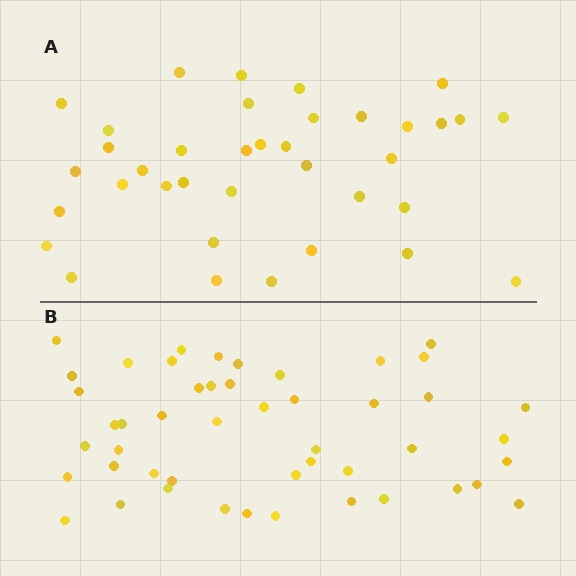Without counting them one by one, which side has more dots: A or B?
Region B (the bottom region) has more dots.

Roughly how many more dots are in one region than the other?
Region B has roughly 12 or so more dots than region A.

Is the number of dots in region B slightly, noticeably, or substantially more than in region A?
Region B has noticeably more, but not dramatically so. The ratio is roughly 1.3 to 1.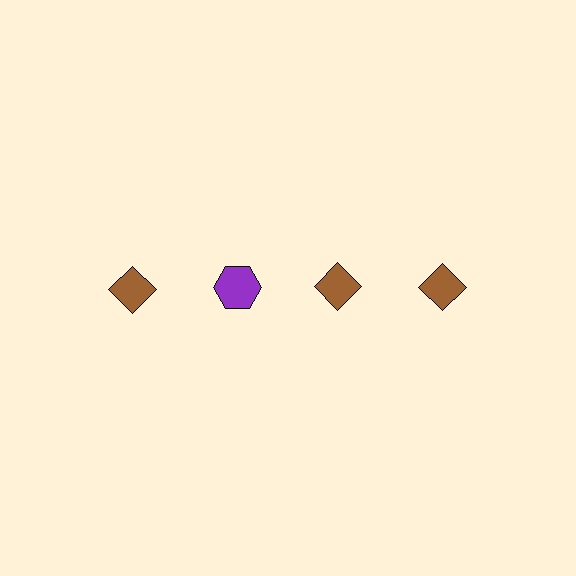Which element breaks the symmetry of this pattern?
The purple hexagon in the top row, second from left column breaks the symmetry. All other shapes are brown diamonds.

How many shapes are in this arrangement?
There are 4 shapes arranged in a grid pattern.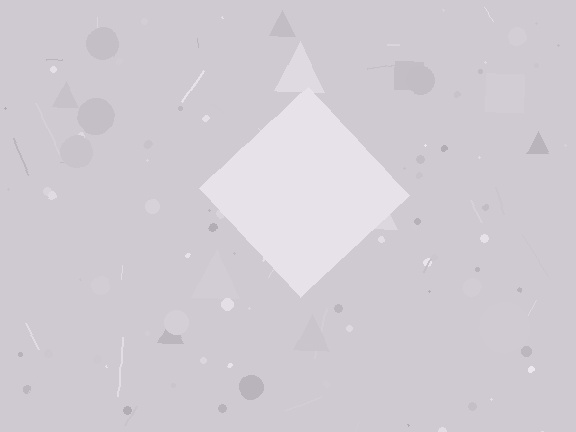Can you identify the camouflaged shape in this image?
The camouflaged shape is a diamond.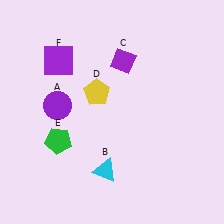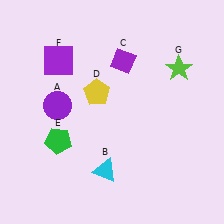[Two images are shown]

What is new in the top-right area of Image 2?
A lime star (G) was added in the top-right area of Image 2.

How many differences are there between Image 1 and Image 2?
There is 1 difference between the two images.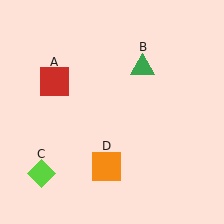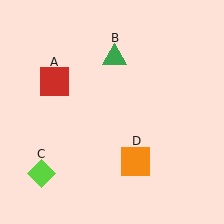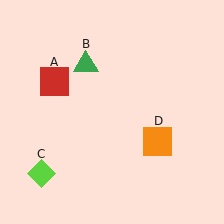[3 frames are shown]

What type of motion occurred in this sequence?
The green triangle (object B), orange square (object D) rotated counterclockwise around the center of the scene.